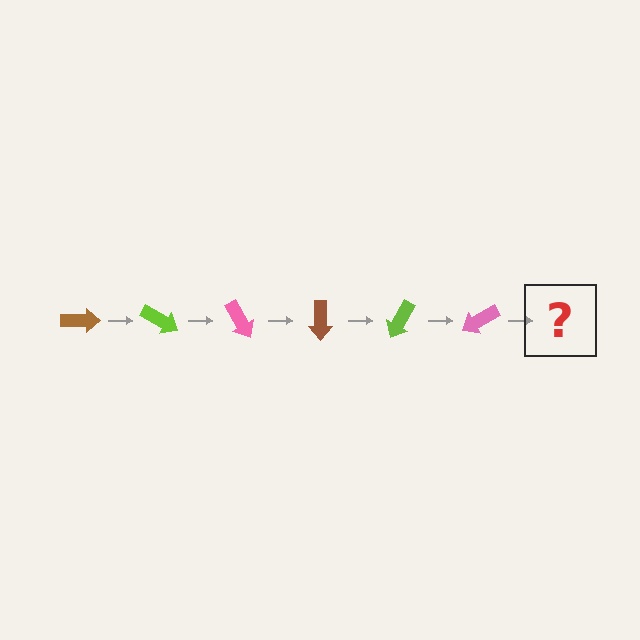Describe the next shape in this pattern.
It should be a brown arrow, rotated 180 degrees from the start.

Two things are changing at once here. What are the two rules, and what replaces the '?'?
The two rules are that it rotates 30 degrees each step and the color cycles through brown, lime, and pink. The '?' should be a brown arrow, rotated 180 degrees from the start.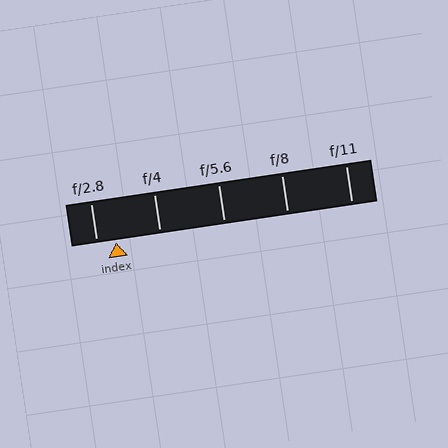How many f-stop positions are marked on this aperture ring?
There are 5 f-stop positions marked.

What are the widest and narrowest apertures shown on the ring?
The widest aperture shown is f/2.8 and the narrowest is f/11.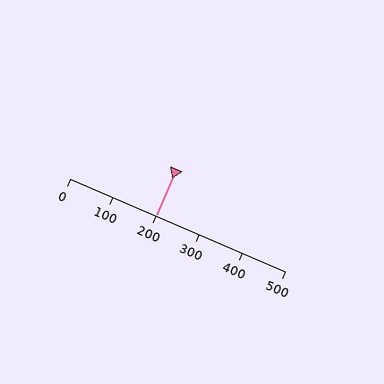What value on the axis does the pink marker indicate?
The marker indicates approximately 200.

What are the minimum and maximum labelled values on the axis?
The axis runs from 0 to 500.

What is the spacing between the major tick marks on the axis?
The major ticks are spaced 100 apart.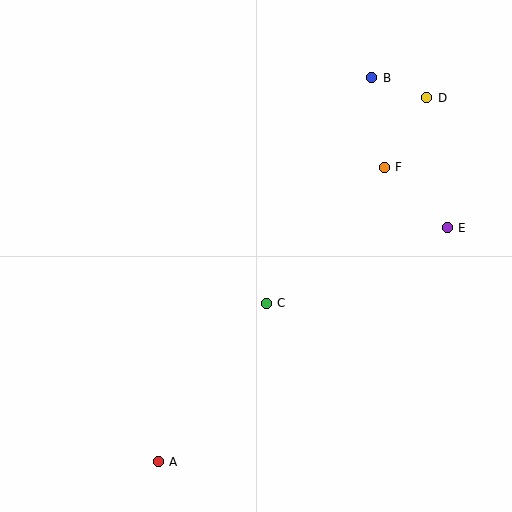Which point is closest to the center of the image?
Point C at (266, 303) is closest to the center.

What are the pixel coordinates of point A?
Point A is at (158, 462).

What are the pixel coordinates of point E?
Point E is at (447, 228).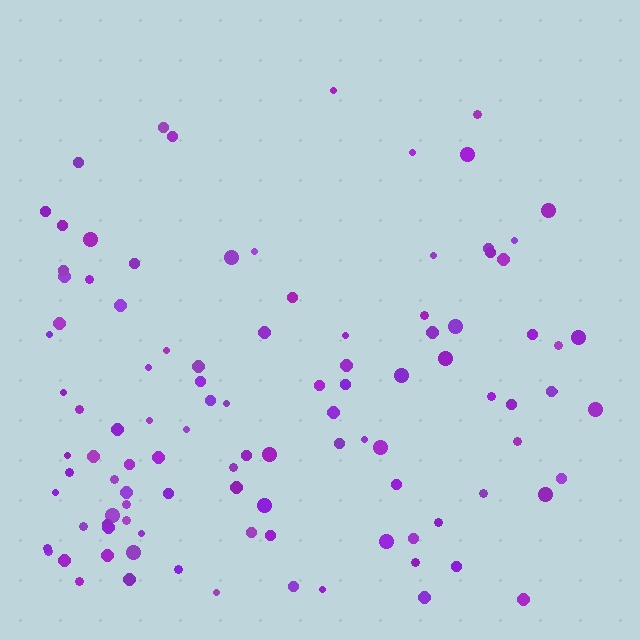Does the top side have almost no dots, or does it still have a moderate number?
Still a moderate number, just noticeably fewer than the bottom.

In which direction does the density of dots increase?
From top to bottom, with the bottom side densest.